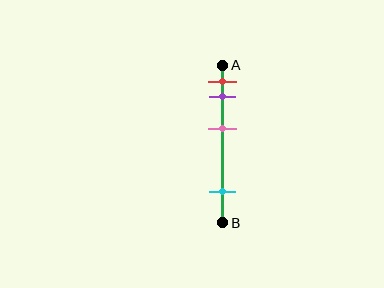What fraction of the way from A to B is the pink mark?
The pink mark is approximately 40% (0.4) of the way from A to B.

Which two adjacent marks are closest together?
The red and purple marks are the closest adjacent pair.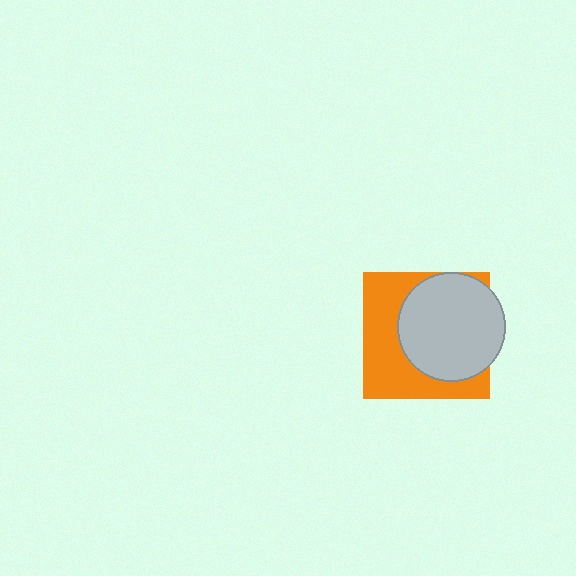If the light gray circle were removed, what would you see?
You would see the complete orange square.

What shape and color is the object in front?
The object in front is a light gray circle.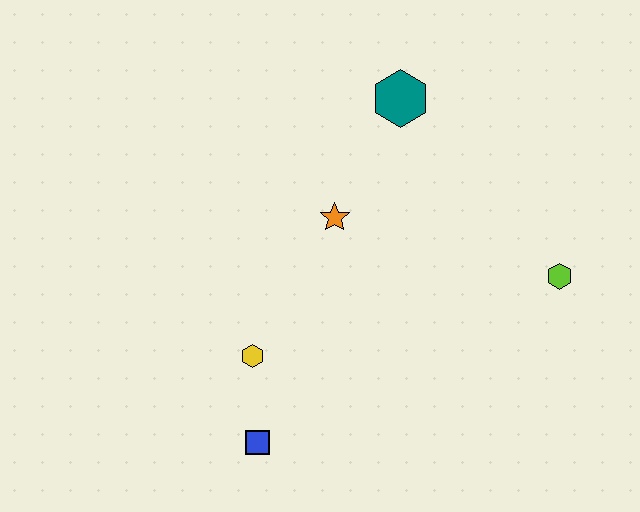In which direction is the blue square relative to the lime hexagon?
The blue square is to the left of the lime hexagon.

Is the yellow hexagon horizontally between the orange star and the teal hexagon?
No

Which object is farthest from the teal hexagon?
The blue square is farthest from the teal hexagon.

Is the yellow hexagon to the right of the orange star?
No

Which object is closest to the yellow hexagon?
The blue square is closest to the yellow hexagon.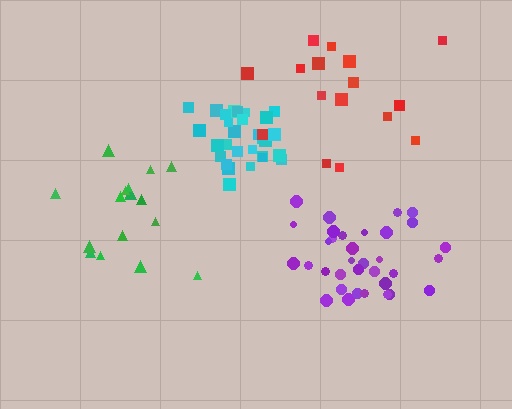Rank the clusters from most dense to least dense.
cyan, purple, green, red.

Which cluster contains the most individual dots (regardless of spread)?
Purple (34).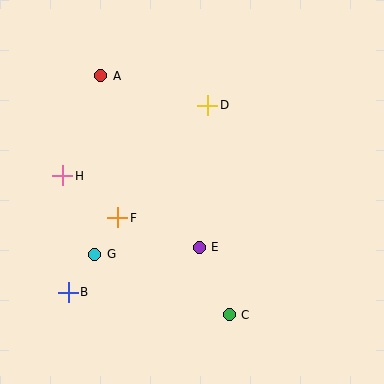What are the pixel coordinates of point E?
Point E is at (199, 247).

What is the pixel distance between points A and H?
The distance between A and H is 107 pixels.